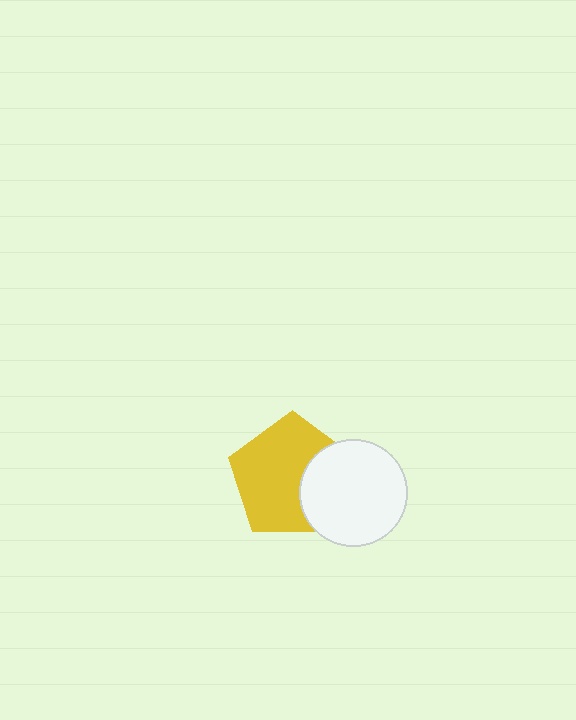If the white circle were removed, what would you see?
You would see the complete yellow pentagon.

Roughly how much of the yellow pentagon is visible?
Most of it is visible (roughly 69%).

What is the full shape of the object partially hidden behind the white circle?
The partially hidden object is a yellow pentagon.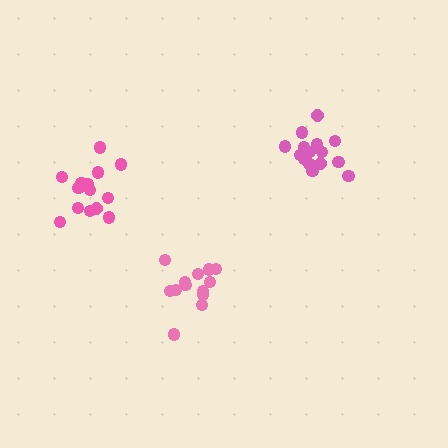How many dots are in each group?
Group 1: 13 dots, Group 2: 15 dots, Group 3: 16 dots (44 total).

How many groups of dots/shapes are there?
There are 3 groups.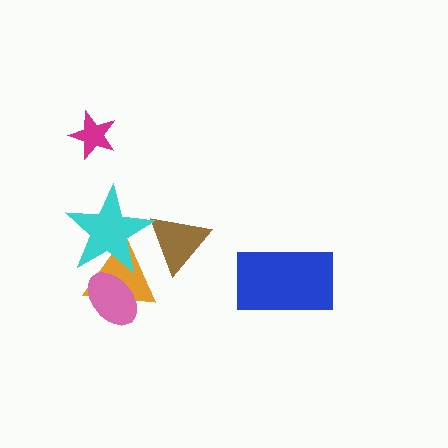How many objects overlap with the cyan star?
3 objects overlap with the cyan star.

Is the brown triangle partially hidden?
Yes, it is partially covered by another shape.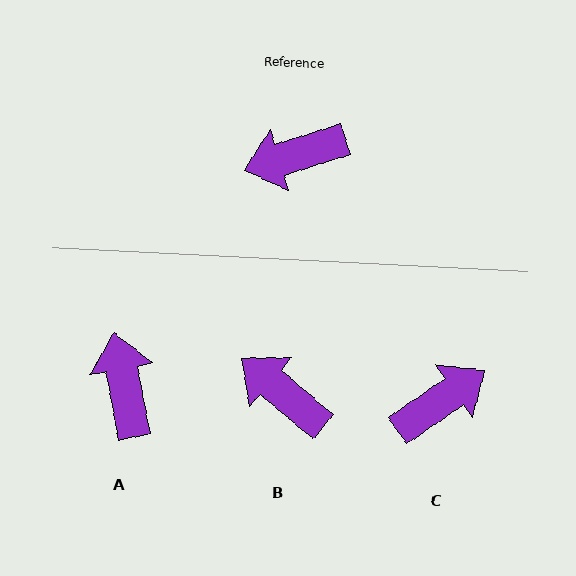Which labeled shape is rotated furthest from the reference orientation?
C, about 162 degrees away.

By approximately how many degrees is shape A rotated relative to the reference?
Approximately 96 degrees clockwise.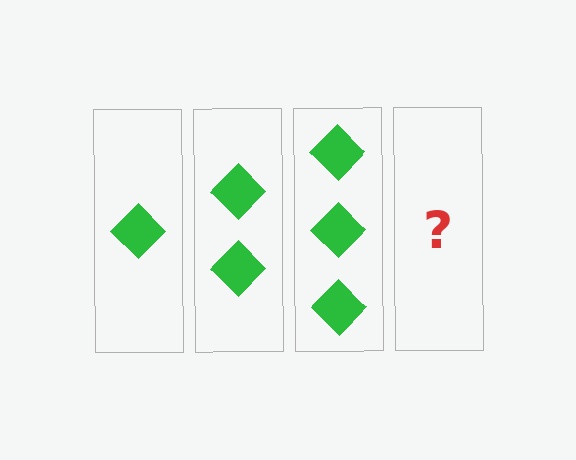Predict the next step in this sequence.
The next step is 4 diamonds.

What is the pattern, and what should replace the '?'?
The pattern is that each step adds one more diamond. The '?' should be 4 diamonds.